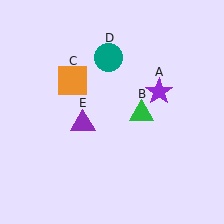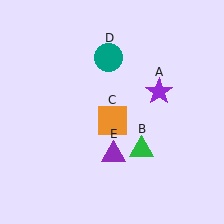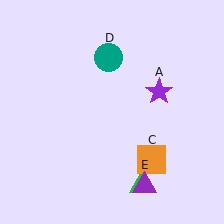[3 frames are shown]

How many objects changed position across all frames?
3 objects changed position: green triangle (object B), orange square (object C), purple triangle (object E).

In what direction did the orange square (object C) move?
The orange square (object C) moved down and to the right.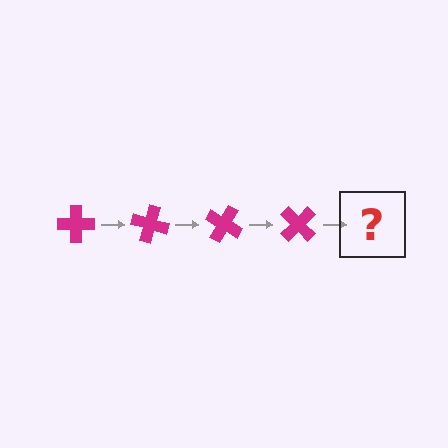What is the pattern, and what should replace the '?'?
The pattern is that the cross rotates 15 degrees each step. The '?' should be a magenta cross rotated 60 degrees.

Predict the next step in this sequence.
The next step is a magenta cross rotated 60 degrees.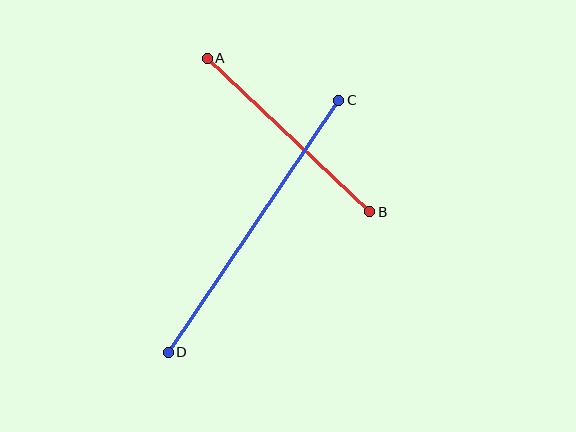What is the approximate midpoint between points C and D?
The midpoint is at approximately (254, 226) pixels.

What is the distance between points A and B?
The distance is approximately 224 pixels.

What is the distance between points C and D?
The distance is approximately 304 pixels.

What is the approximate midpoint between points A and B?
The midpoint is at approximately (289, 135) pixels.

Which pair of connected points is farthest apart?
Points C and D are farthest apart.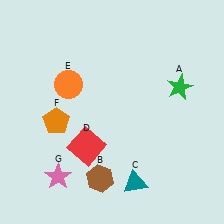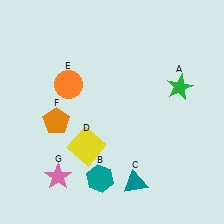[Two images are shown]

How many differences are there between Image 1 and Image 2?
There are 2 differences between the two images.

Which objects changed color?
B changed from brown to teal. D changed from red to yellow.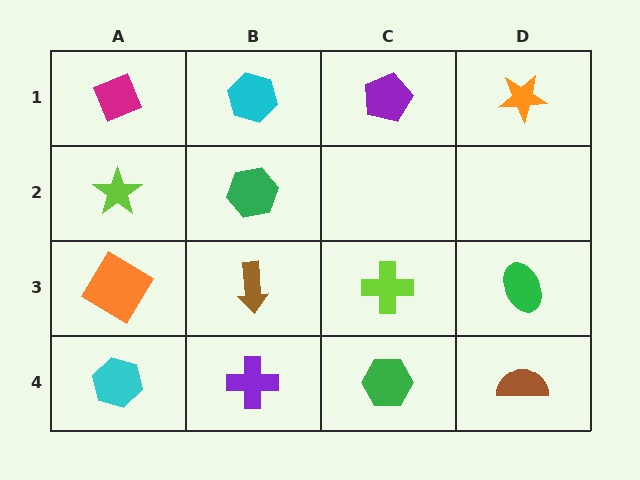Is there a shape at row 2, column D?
No, that cell is empty.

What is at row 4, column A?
A cyan hexagon.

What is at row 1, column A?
A magenta diamond.